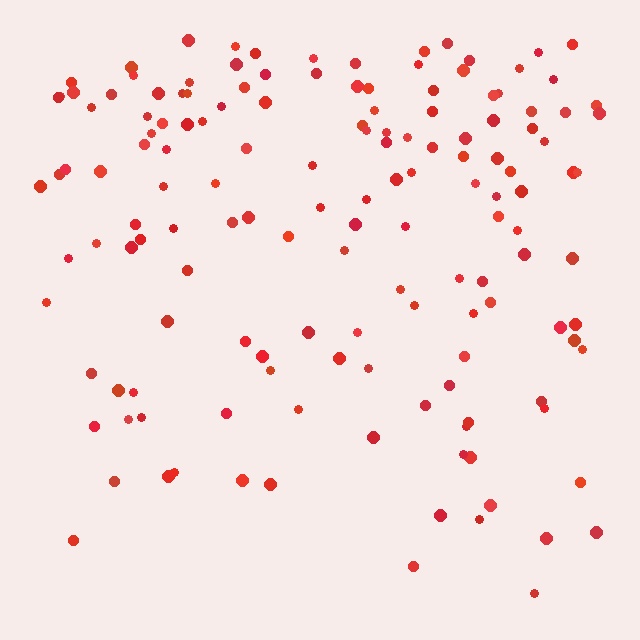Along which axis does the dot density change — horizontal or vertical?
Vertical.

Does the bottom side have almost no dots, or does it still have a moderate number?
Still a moderate number, just noticeably fewer than the top.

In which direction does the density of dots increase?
From bottom to top, with the top side densest.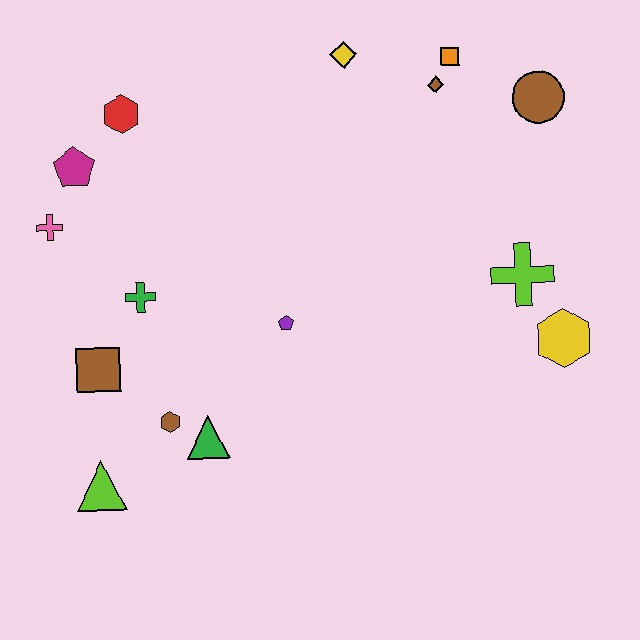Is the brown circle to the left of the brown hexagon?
No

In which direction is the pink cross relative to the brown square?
The pink cross is above the brown square.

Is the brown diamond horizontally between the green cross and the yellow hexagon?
Yes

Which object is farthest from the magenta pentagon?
The yellow hexagon is farthest from the magenta pentagon.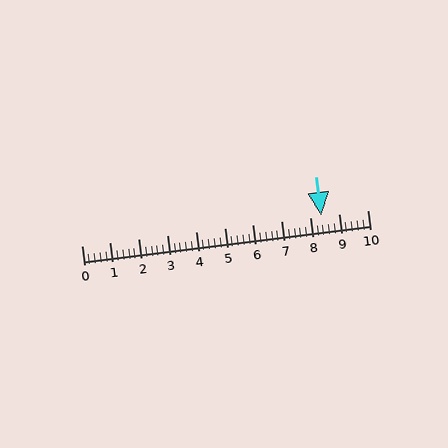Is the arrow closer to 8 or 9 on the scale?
The arrow is closer to 8.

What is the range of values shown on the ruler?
The ruler shows values from 0 to 10.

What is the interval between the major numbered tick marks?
The major tick marks are spaced 1 units apart.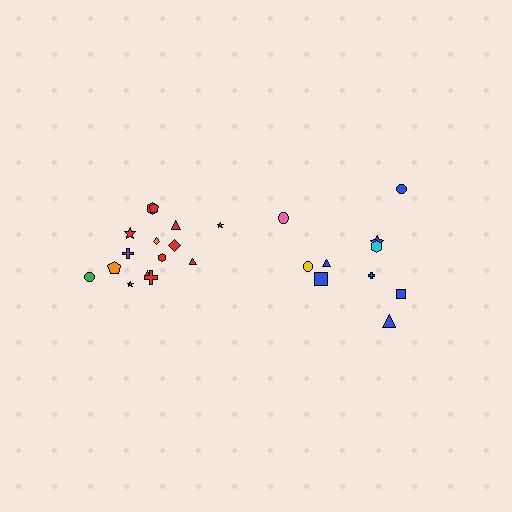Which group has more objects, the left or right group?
The left group.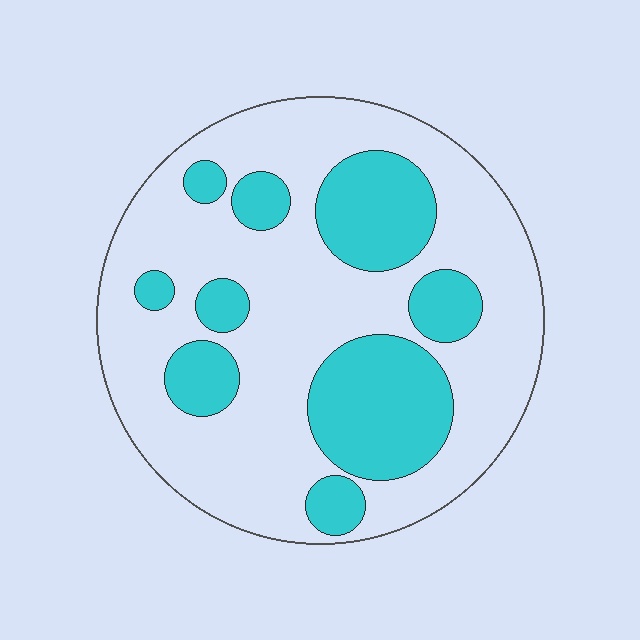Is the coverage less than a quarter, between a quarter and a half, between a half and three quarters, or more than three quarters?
Between a quarter and a half.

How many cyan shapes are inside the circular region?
9.